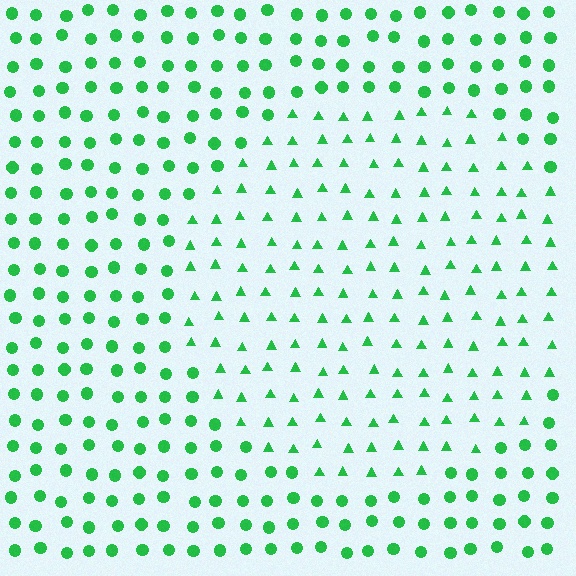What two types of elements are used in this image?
The image uses triangles inside the circle region and circles outside it.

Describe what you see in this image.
The image is filled with small green elements arranged in a uniform grid. A circle-shaped region contains triangles, while the surrounding area contains circles. The boundary is defined purely by the change in element shape.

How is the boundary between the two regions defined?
The boundary is defined by a change in element shape: triangles inside vs. circles outside. All elements share the same color and spacing.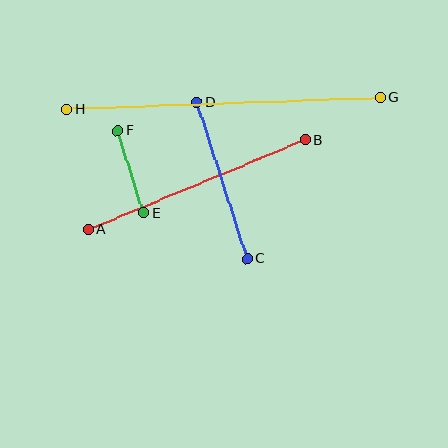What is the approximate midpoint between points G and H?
The midpoint is at approximately (224, 103) pixels.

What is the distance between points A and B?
The distance is approximately 235 pixels.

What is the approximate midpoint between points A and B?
The midpoint is at approximately (197, 185) pixels.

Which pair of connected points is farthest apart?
Points G and H are farthest apart.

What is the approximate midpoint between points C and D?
The midpoint is at approximately (222, 181) pixels.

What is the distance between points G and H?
The distance is approximately 314 pixels.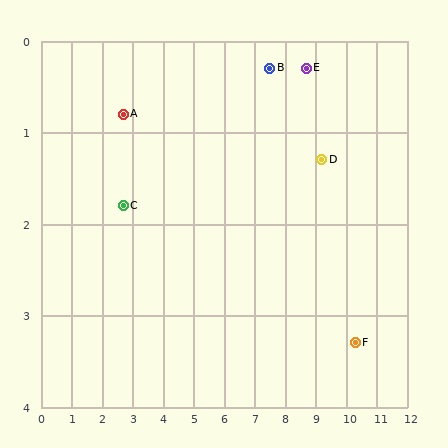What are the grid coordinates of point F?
Point F is at approximately (10.3, 3.3).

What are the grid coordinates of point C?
Point C is at approximately (2.7, 1.8).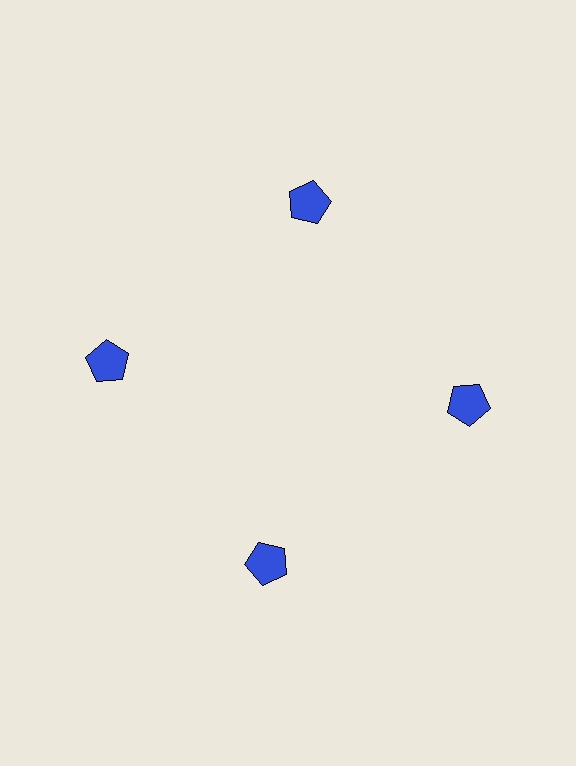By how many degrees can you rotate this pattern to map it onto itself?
The pattern maps onto itself every 90 degrees of rotation.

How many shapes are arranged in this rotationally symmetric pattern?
There are 4 shapes, arranged in 4 groups of 1.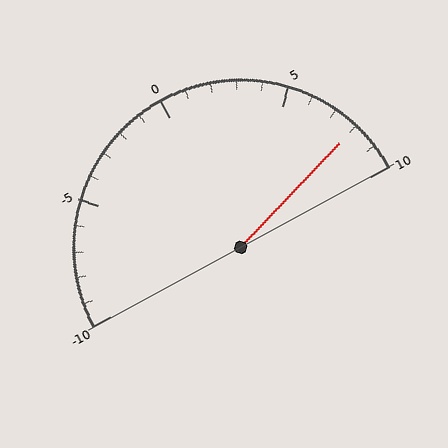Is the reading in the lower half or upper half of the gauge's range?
The reading is in the upper half of the range (-10 to 10).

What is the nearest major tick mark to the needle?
The nearest major tick mark is 10.